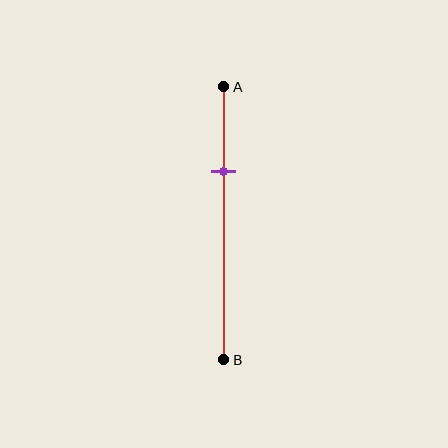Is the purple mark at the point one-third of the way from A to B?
Yes, the mark is approximately at the one-third point.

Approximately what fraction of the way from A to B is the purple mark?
The purple mark is approximately 30% of the way from A to B.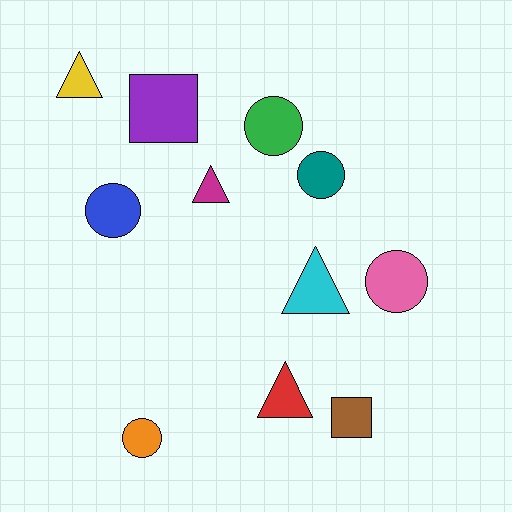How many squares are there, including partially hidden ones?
There are 2 squares.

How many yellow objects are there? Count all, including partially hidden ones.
There is 1 yellow object.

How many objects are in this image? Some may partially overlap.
There are 11 objects.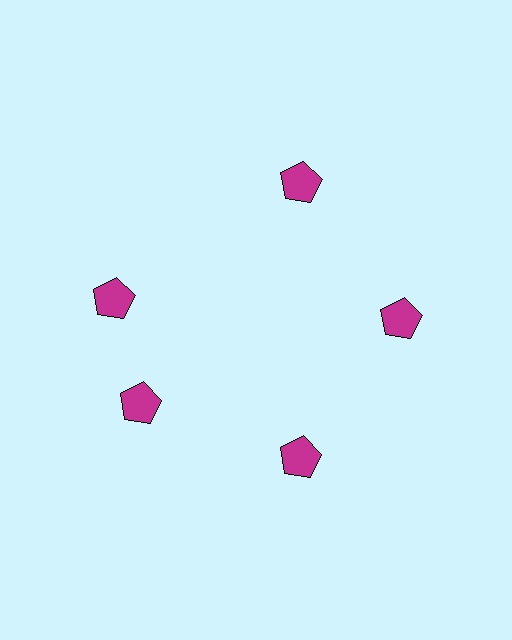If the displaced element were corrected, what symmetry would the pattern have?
It would have 5-fold rotational symmetry — the pattern would map onto itself every 72 degrees.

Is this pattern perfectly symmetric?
No. The 5 magenta pentagons are arranged in a ring, but one element near the 10 o'clock position is rotated out of alignment along the ring, breaking the 5-fold rotational symmetry.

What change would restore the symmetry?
The symmetry would be restored by rotating it back into even spacing with its neighbors so that all 5 pentagons sit at equal angles and equal distance from the center.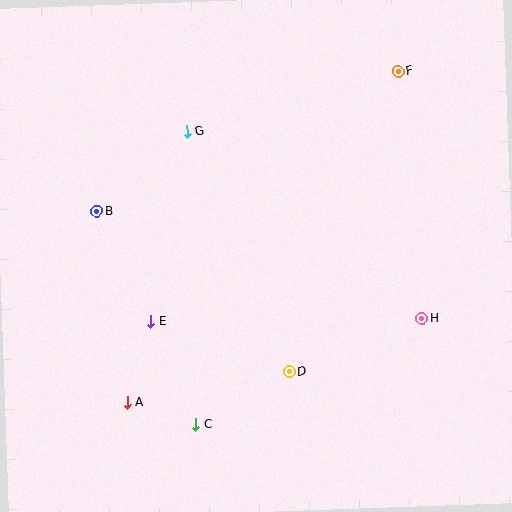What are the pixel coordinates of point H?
Point H is at (422, 318).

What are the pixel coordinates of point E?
Point E is at (151, 321).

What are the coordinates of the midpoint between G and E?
The midpoint between G and E is at (169, 227).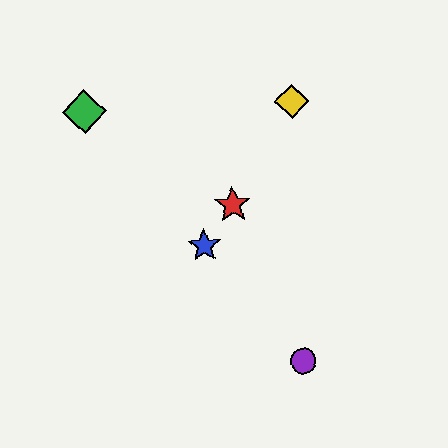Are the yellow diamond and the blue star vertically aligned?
No, the yellow diamond is at x≈292 and the blue star is at x≈204.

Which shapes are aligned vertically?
The yellow diamond, the purple circle are aligned vertically.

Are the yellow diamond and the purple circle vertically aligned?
Yes, both are at x≈292.